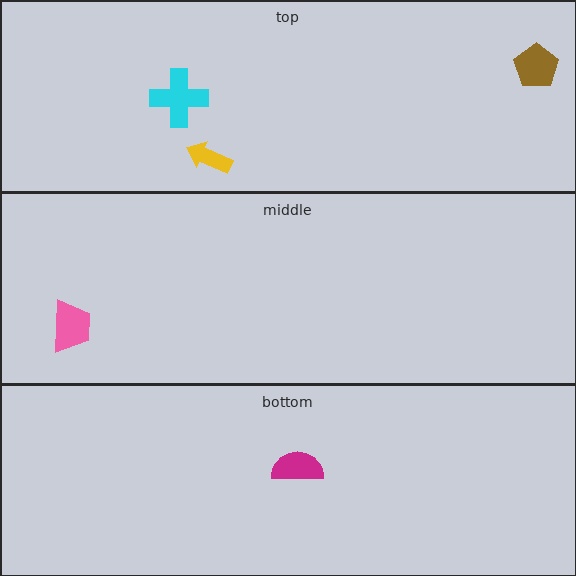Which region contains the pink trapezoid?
The middle region.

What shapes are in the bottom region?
The magenta semicircle.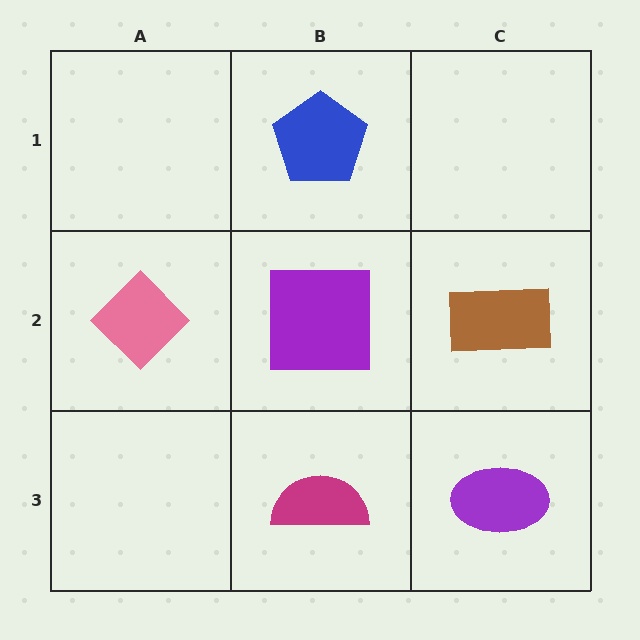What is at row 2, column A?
A pink diamond.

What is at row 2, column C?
A brown rectangle.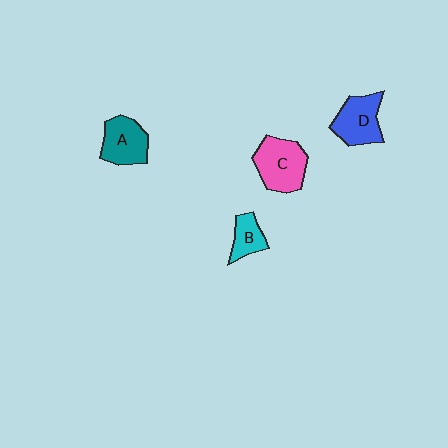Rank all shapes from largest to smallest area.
From largest to smallest: C (pink), D (blue), A (teal), B (cyan).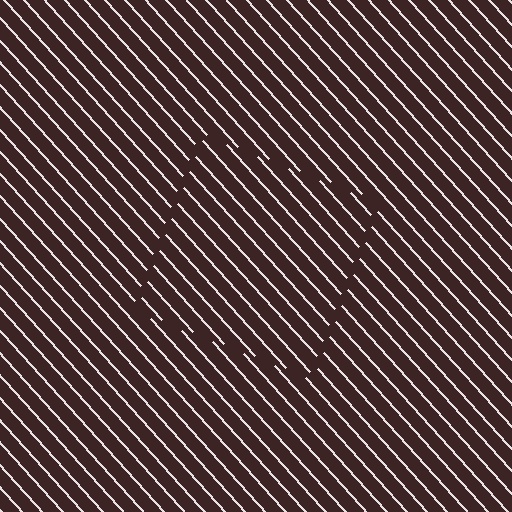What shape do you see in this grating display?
An illusory square. The interior of the shape contains the same grating, shifted by half a period — the contour is defined by the phase discontinuity where line-ends from the inner and outer gratings abut.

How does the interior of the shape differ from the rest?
The interior of the shape contains the same grating, shifted by half a period — the contour is defined by the phase discontinuity where line-ends from the inner and outer gratings abut.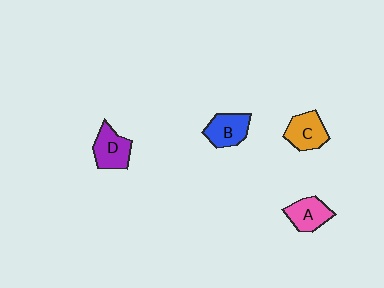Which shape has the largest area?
Shape D (purple).